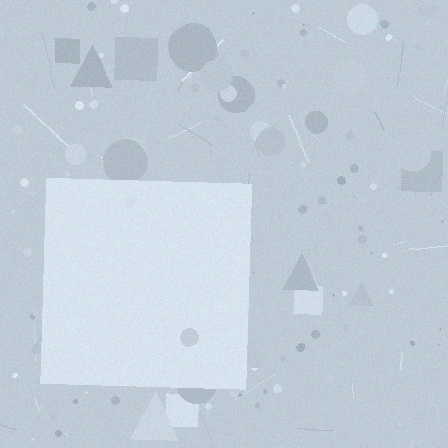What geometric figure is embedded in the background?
A square is embedded in the background.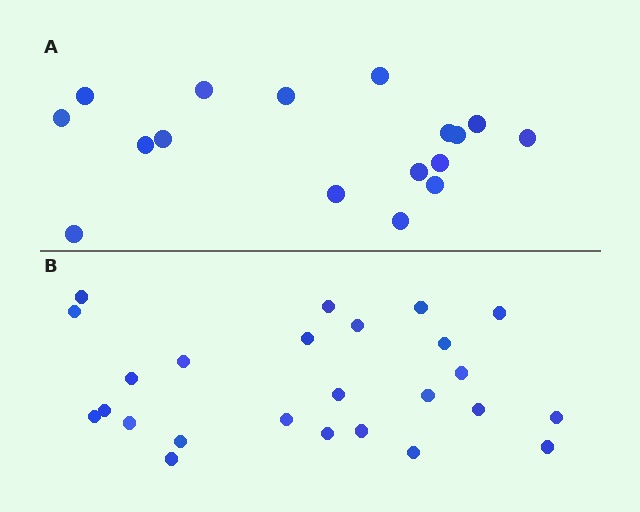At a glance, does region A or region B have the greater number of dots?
Region B (the bottom region) has more dots.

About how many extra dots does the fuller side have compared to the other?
Region B has roughly 8 or so more dots than region A.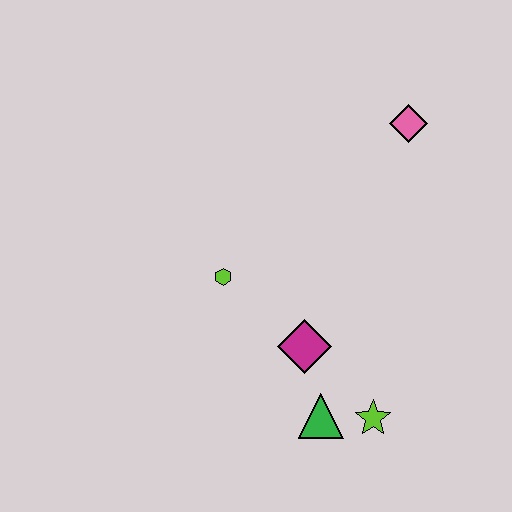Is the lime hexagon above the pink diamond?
No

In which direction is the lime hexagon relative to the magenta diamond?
The lime hexagon is to the left of the magenta diamond.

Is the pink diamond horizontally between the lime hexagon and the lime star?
No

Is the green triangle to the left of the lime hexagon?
No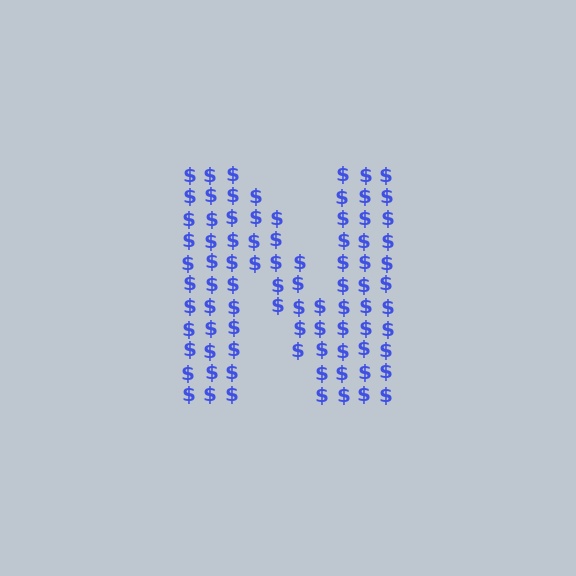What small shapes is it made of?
It is made of small dollar signs.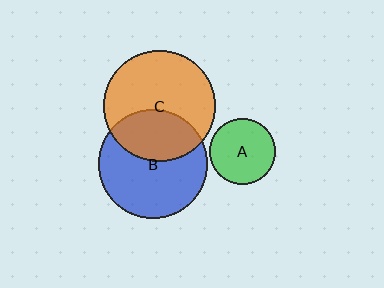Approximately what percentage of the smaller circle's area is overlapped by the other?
Approximately 35%.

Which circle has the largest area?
Circle C (orange).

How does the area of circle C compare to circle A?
Approximately 2.9 times.